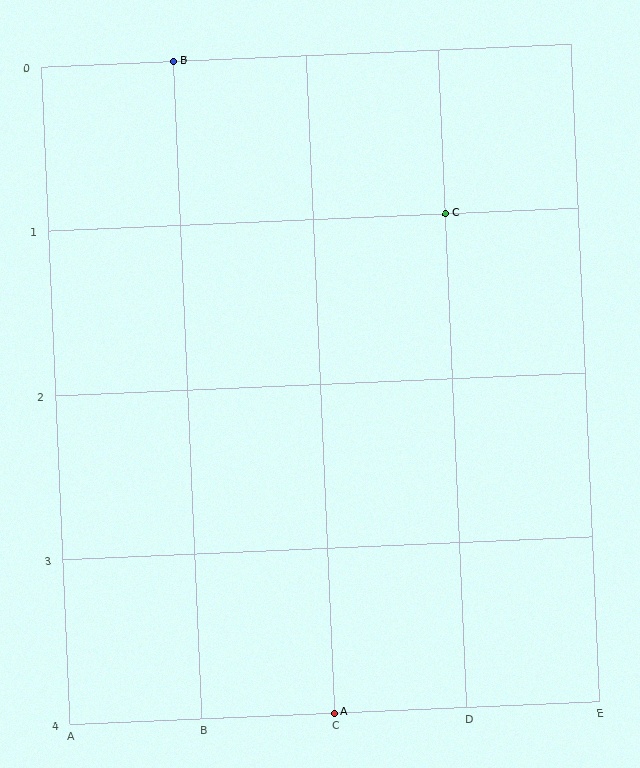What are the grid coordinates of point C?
Point C is at grid coordinates (D, 1).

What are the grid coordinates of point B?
Point B is at grid coordinates (B, 0).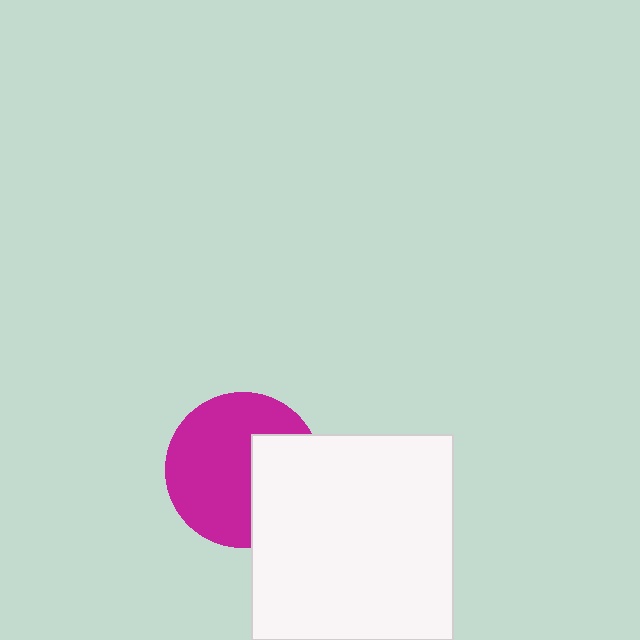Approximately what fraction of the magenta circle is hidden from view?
Roughly 34% of the magenta circle is hidden behind the white rectangle.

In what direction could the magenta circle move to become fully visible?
The magenta circle could move left. That would shift it out from behind the white rectangle entirely.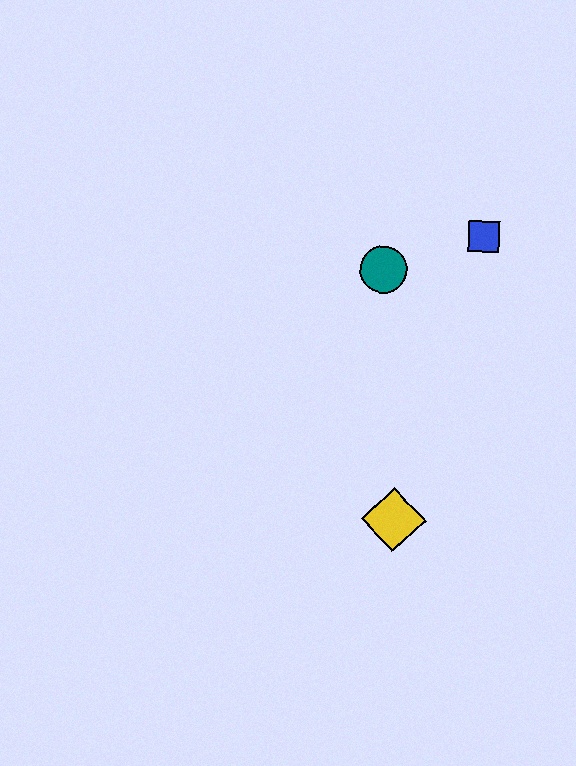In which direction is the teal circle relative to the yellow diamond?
The teal circle is above the yellow diamond.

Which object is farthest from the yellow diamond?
The blue square is farthest from the yellow diamond.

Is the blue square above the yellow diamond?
Yes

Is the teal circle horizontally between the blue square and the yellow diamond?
No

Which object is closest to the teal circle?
The blue square is closest to the teal circle.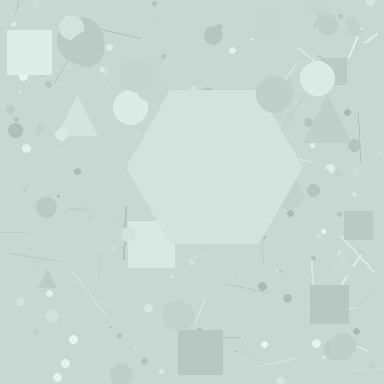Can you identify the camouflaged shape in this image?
The camouflaged shape is a hexagon.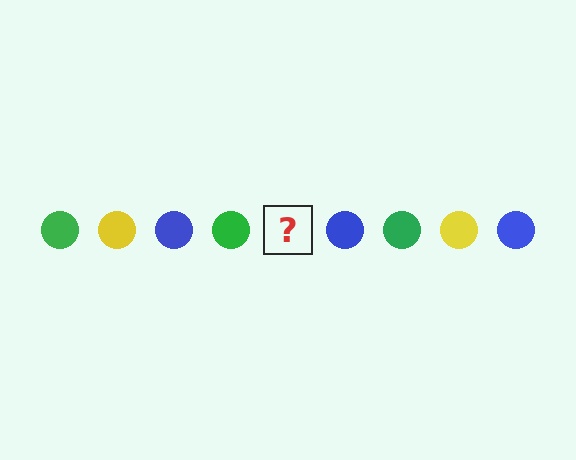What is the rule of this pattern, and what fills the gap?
The rule is that the pattern cycles through green, yellow, blue circles. The gap should be filled with a yellow circle.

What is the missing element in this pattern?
The missing element is a yellow circle.